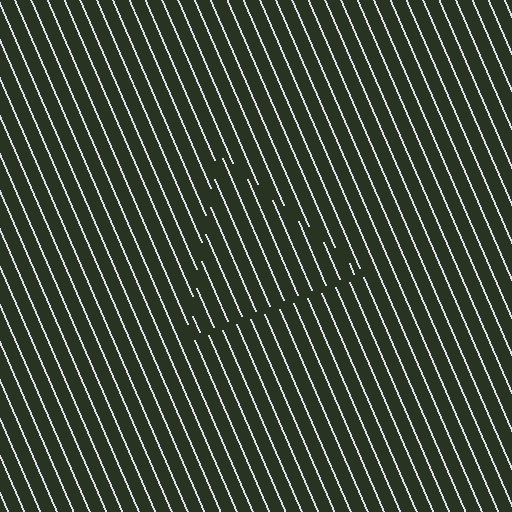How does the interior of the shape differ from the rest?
The interior of the shape contains the same grating, shifted by half a period — the contour is defined by the phase discontinuity where line-ends from the inner and outer gratings abut.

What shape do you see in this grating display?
An illusory triangle. The interior of the shape contains the same grating, shifted by half a period — the contour is defined by the phase discontinuity where line-ends from the inner and outer gratings abut.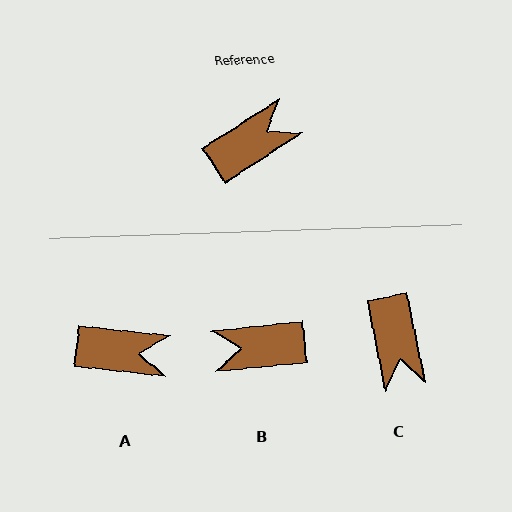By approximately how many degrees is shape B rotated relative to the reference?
Approximately 153 degrees counter-clockwise.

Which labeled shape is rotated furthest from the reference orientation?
B, about 153 degrees away.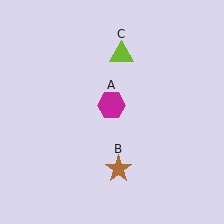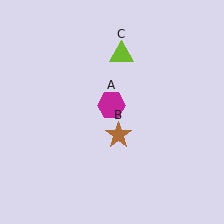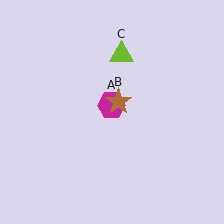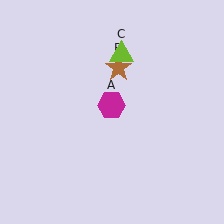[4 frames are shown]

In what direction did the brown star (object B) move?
The brown star (object B) moved up.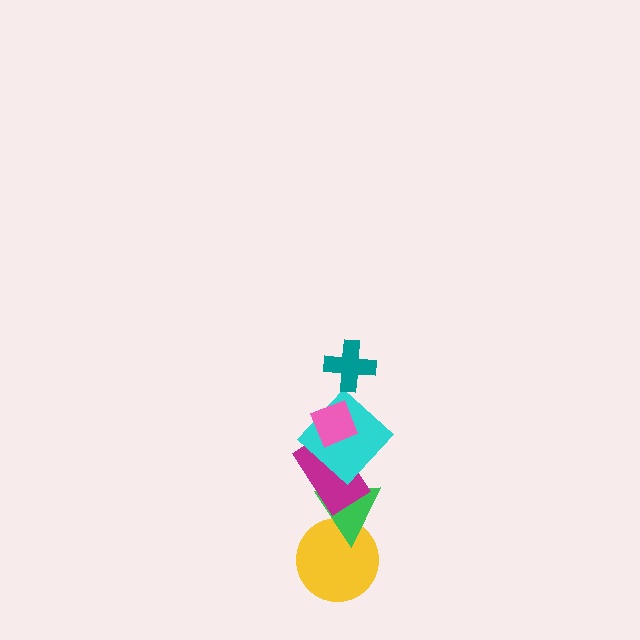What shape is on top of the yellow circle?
The green triangle is on top of the yellow circle.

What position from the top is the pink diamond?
The pink diamond is 2nd from the top.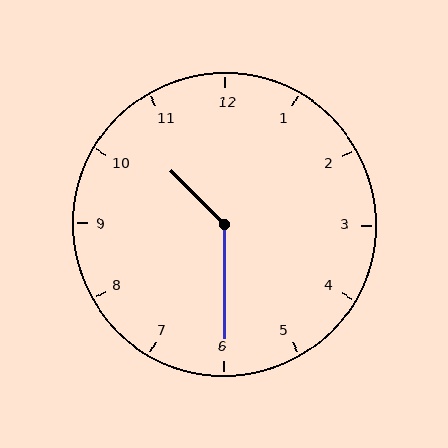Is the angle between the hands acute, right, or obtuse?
It is obtuse.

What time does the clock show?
10:30.